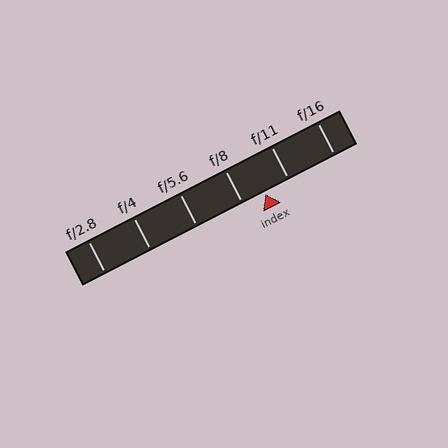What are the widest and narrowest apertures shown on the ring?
The widest aperture shown is f/2.8 and the narrowest is f/16.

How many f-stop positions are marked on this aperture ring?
There are 6 f-stop positions marked.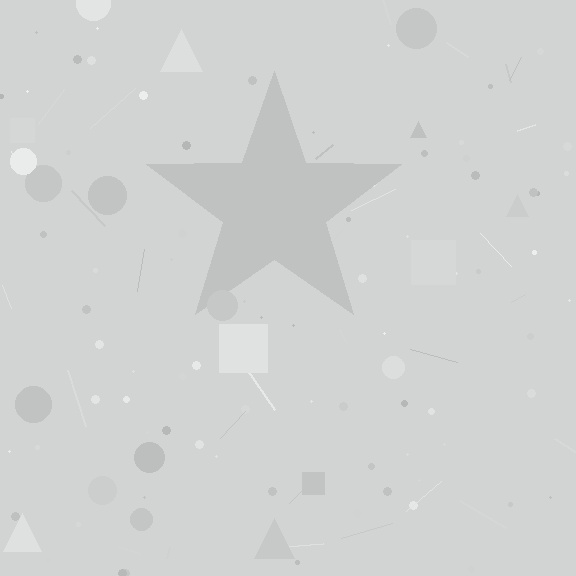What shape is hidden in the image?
A star is hidden in the image.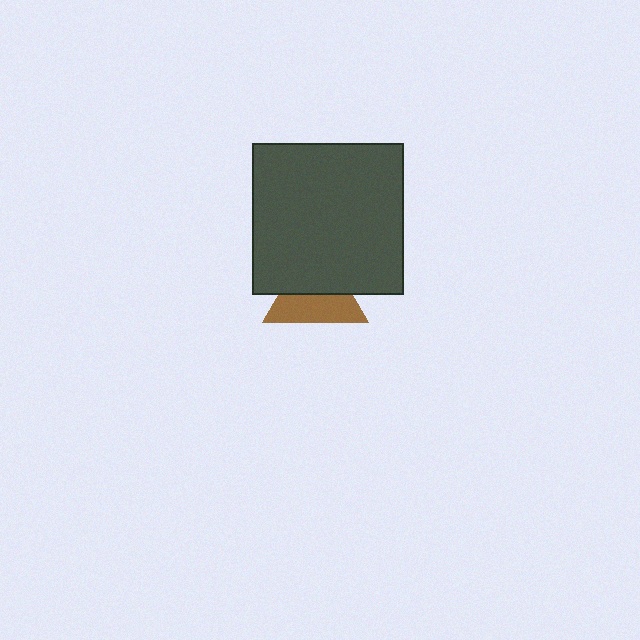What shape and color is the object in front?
The object in front is a dark gray square.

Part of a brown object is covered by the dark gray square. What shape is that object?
It is a triangle.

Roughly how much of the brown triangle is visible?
About half of it is visible (roughly 51%).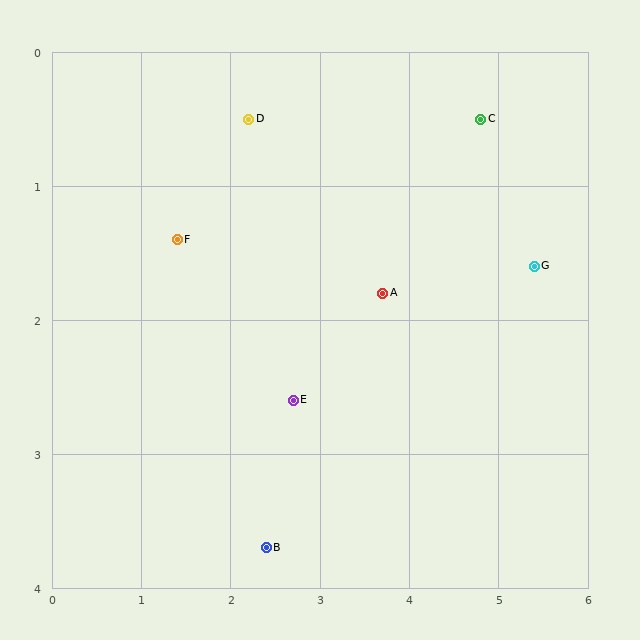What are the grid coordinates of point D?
Point D is at approximately (2.2, 0.5).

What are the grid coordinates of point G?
Point G is at approximately (5.4, 1.6).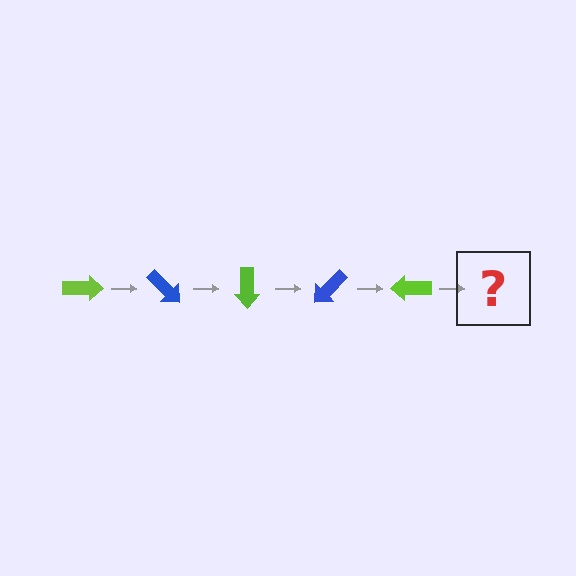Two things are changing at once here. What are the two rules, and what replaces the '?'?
The two rules are that it rotates 45 degrees each step and the color cycles through lime and blue. The '?' should be a blue arrow, rotated 225 degrees from the start.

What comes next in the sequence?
The next element should be a blue arrow, rotated 225 degrees from the start.